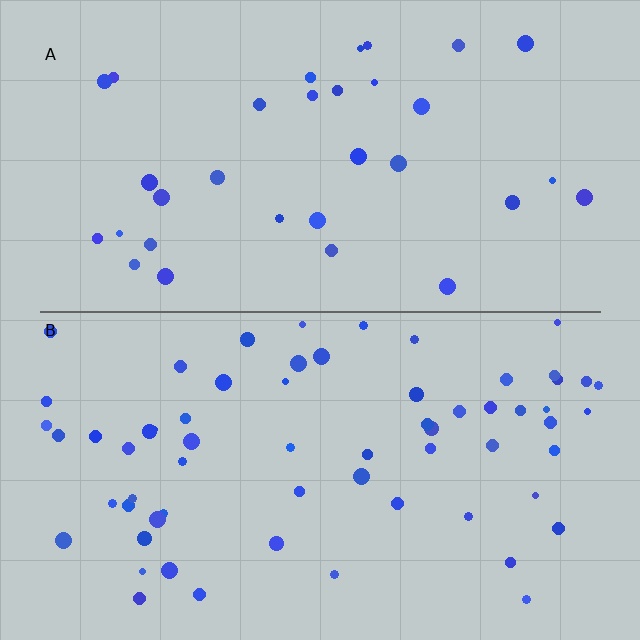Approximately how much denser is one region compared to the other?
Approximately 2.0× — region B over region A.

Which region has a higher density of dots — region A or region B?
B (the bottom).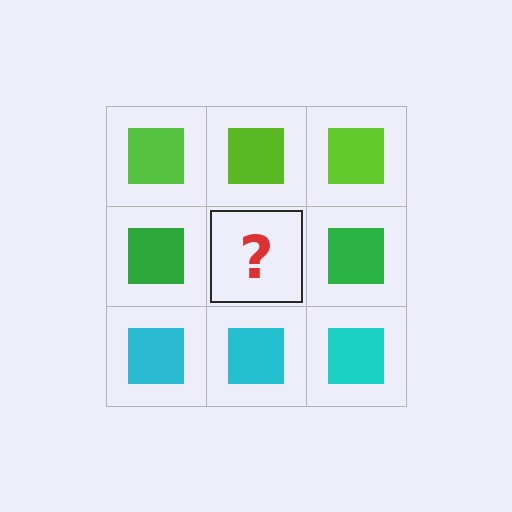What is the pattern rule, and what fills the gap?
The rule is that each row has a consistent color. The gap should be filled with a green square.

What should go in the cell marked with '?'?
The missing cell should contain a green square.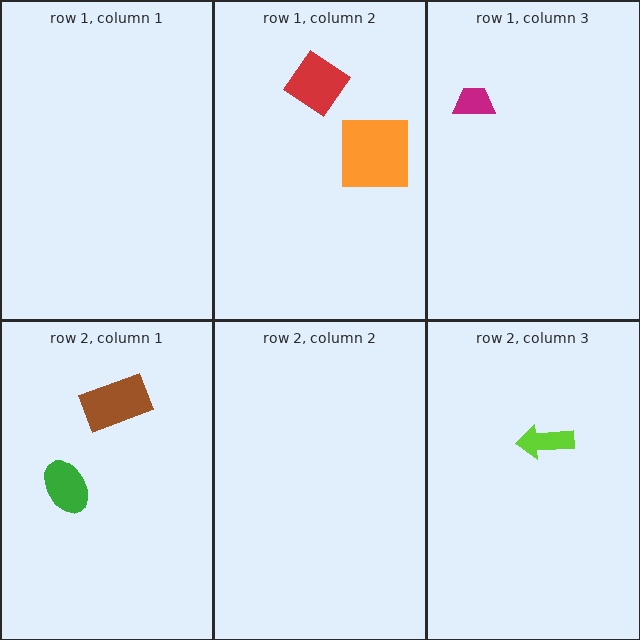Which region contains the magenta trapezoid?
The row 1, column 3 region.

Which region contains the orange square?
The row 1, column 2 region.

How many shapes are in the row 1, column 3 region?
1.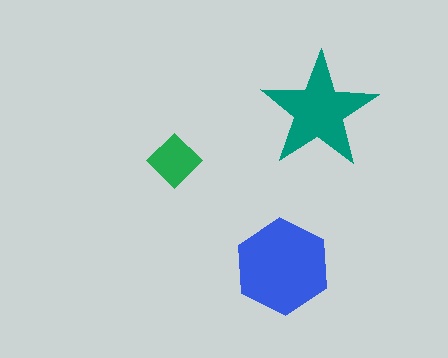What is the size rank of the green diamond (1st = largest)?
3rd.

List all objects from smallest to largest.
The green diamond, the teal star, the blue hexagon.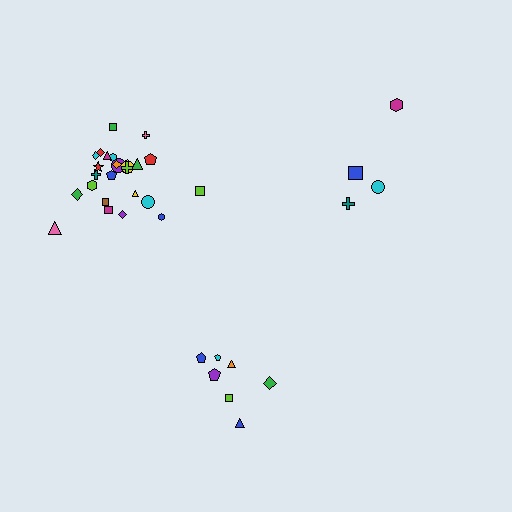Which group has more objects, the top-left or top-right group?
The top-left group.